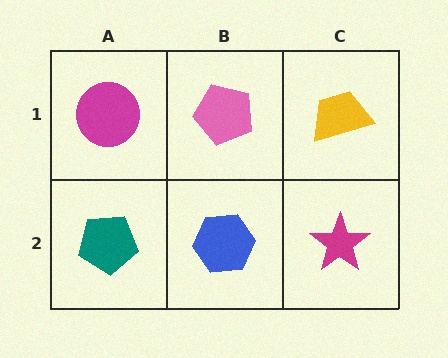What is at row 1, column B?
A pink pentagon.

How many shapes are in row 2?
3 shapes.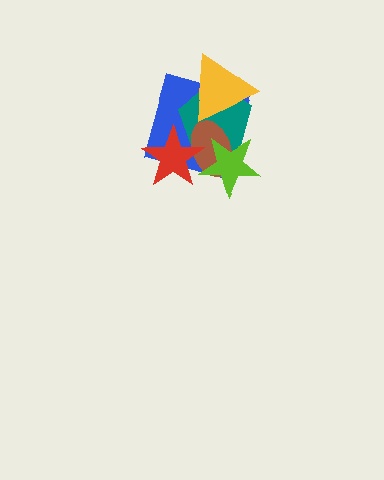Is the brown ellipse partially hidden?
Yes, it is partially covered by another shape.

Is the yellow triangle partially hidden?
No, no other shape covers it.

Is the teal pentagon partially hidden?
Yes, it is partially covered by another shape.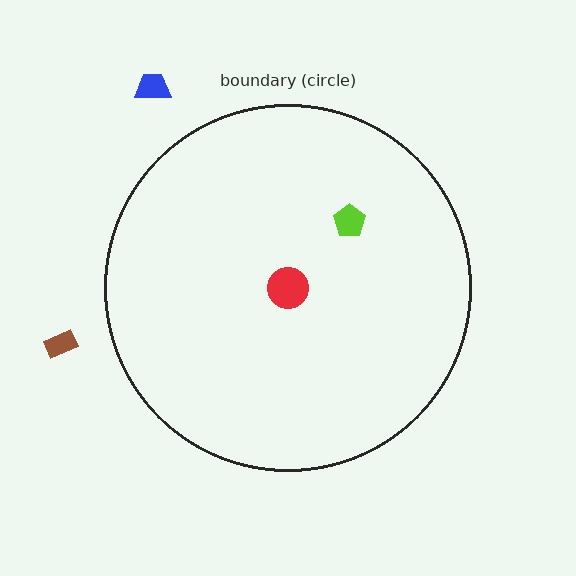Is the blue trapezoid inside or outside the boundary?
Outside.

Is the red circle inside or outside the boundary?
Inside.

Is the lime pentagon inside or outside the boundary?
Inside.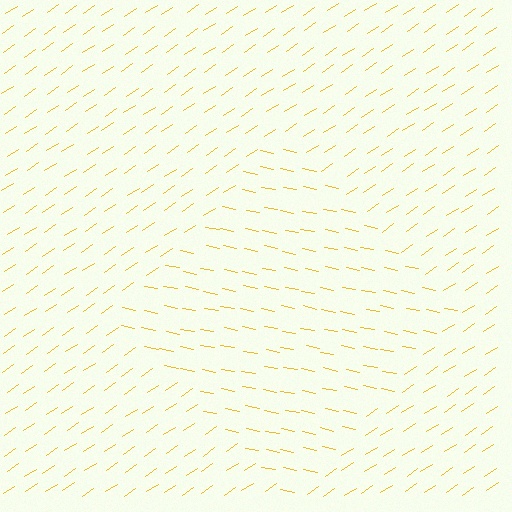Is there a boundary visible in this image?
Yes, there is a texture boundary formed by a change in line orientation.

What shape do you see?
I see a diamond.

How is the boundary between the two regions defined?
The boundary is defined purely by a change in line orientation (approximately 45 degrees difference). All lines are the same color and thickness.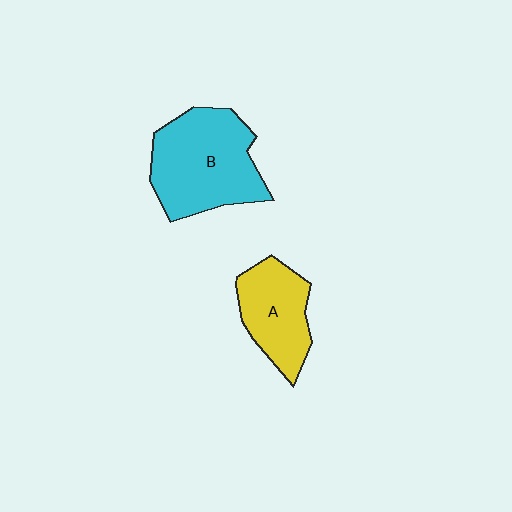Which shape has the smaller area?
Shape A (yellow).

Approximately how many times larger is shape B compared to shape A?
Approximately 1.5 times.